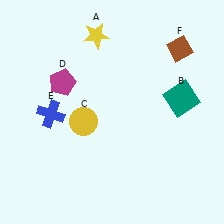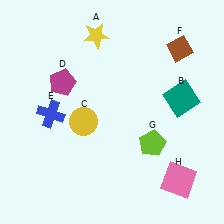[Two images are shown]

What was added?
A lime pentagon (G), a pink square (H) were added in Image 2.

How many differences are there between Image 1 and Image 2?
There are 2 differences between the two images.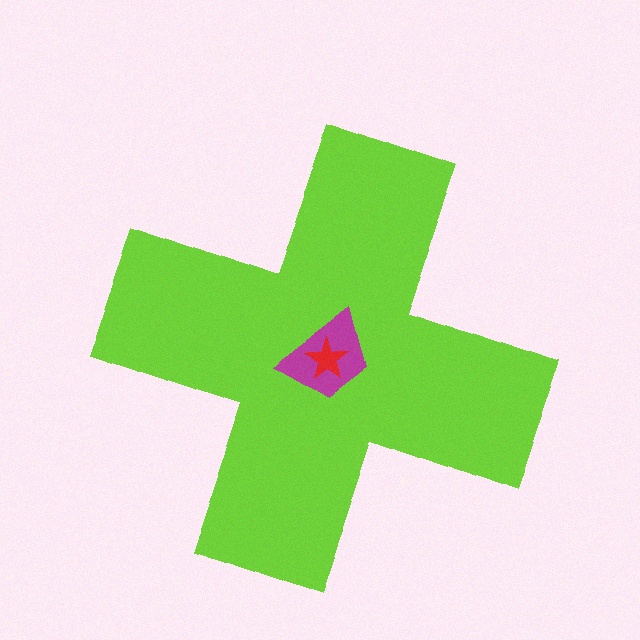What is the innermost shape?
The red star.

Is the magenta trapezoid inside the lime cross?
Yes.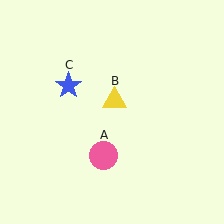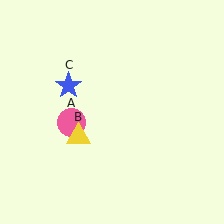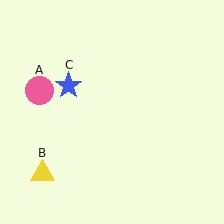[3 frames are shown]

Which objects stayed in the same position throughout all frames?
Blue star (object C) remained stationary.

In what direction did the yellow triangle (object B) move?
The yellow triangle (object B) moved down and to the left.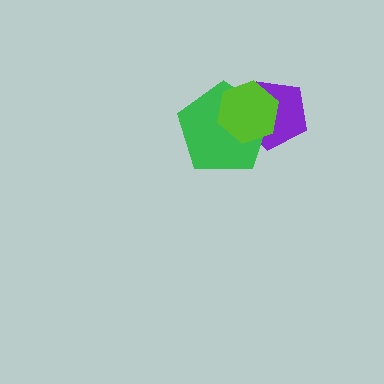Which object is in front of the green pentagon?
The lime hexagon is in front of the green pentagon.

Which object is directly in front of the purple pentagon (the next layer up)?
The green pentagon is directly in front of the purple pentagon.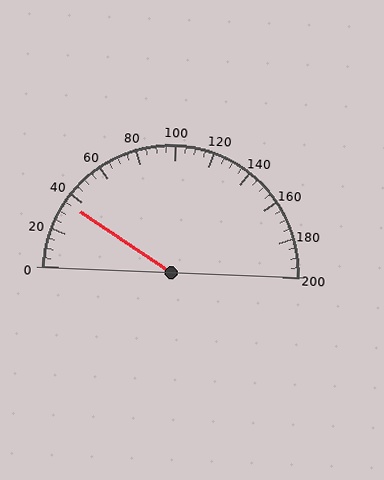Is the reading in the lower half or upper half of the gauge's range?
The reading is in the lower half of the range (0 to 200).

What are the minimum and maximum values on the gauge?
The gauge ranges from 0 to 200.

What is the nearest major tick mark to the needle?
The nearest major tick mark is 40.